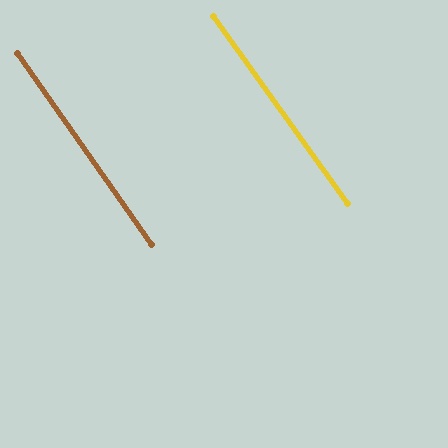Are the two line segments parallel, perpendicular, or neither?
Parallel — their directions differ by only 0.6°.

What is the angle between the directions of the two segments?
Approximately 1 degree.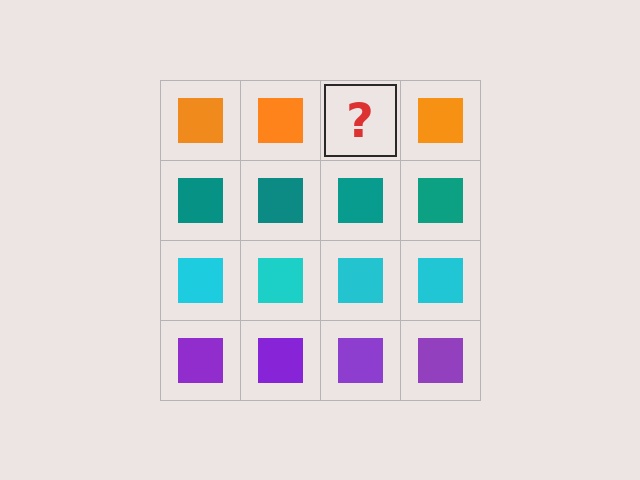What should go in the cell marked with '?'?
The missing cell should contain an orange square.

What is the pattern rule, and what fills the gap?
The rule is that each row has a consistent color. The gap should be filled with an orange square.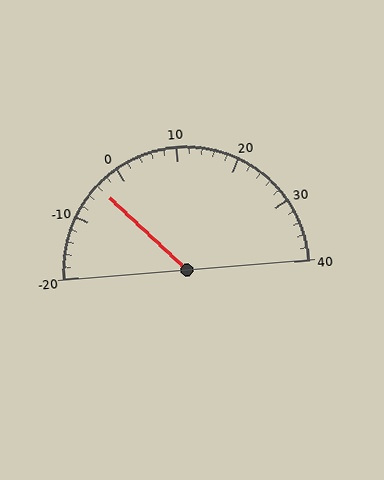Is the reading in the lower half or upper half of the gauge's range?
The reading is in the lower half of the range (-20 to 40).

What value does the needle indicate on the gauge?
The needle indicates approximately -4.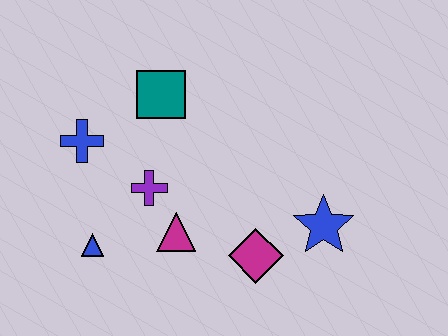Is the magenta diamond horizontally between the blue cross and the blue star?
Yes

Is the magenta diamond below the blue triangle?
Yes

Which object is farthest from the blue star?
The blue cross is farthest from the blue star.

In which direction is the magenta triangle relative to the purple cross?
The magenta triangle is below the purple cross.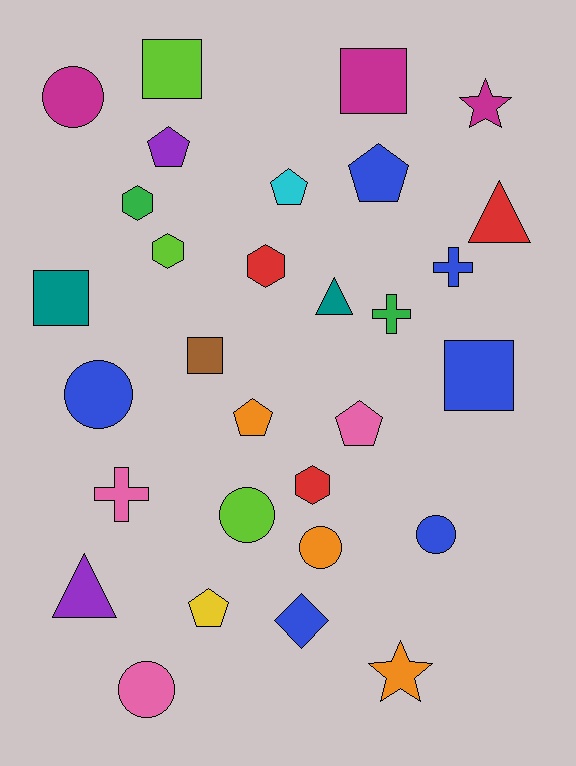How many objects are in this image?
There are 30 objects.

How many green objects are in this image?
There are 2 green objects.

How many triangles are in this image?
There are 3 triangles.